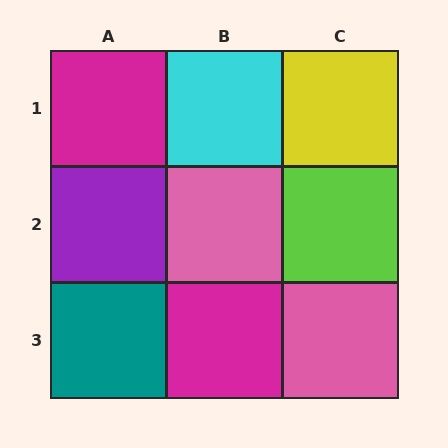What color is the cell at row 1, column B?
Cyan.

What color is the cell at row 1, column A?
Magenta.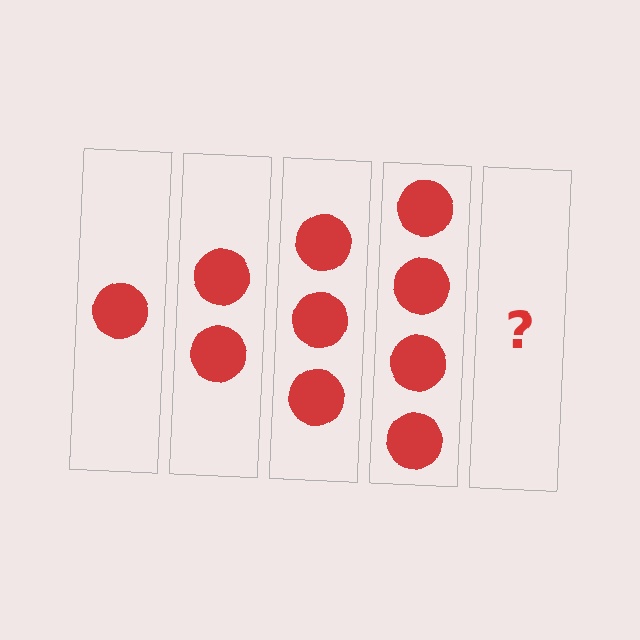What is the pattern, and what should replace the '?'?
The pattern is that each step adds one more circle. The '?' should be 5 circles.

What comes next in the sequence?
The next element should be 5 circles.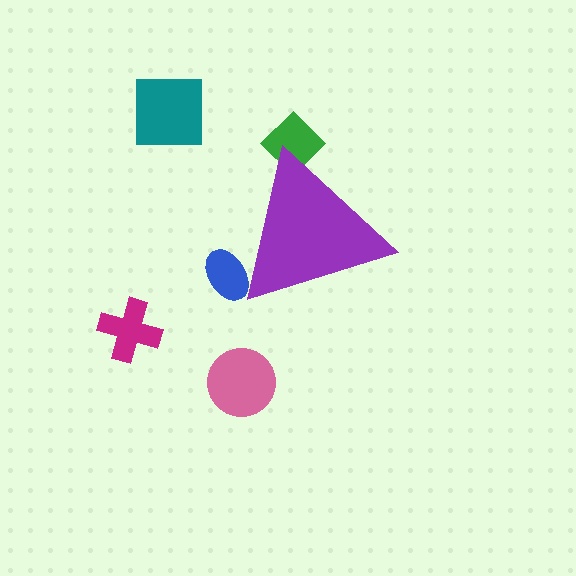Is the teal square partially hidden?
No, the teal square is fully visible.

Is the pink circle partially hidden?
No, the pink circle is fully visible.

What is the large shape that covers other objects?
A purple triangle.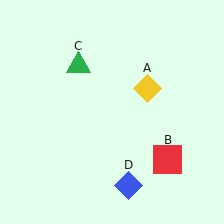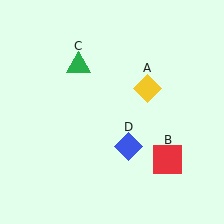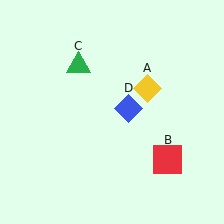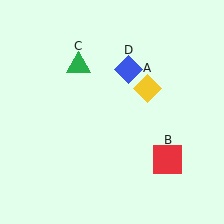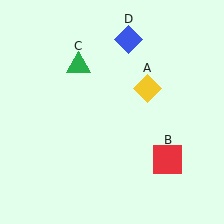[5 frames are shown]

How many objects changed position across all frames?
1 object changed position: blue diamond (object D).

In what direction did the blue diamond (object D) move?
The blue diamond (object D) moved up.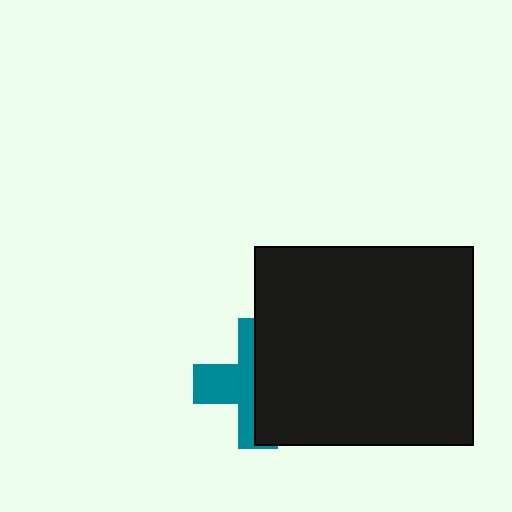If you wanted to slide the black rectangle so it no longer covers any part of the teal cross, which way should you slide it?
Slide it right — that is the most direct way to separate the two shapes.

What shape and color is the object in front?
The object in front is a black rectangle.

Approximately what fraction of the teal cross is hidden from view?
Roughly 55% of the teal cross is hidden behind the black rectangle.